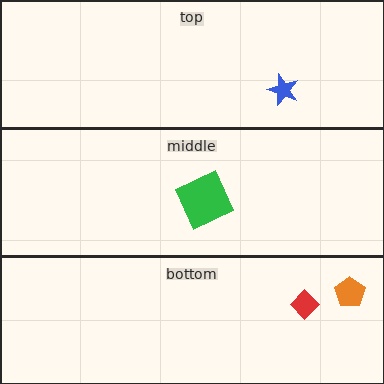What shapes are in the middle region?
The green square.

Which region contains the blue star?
The top region.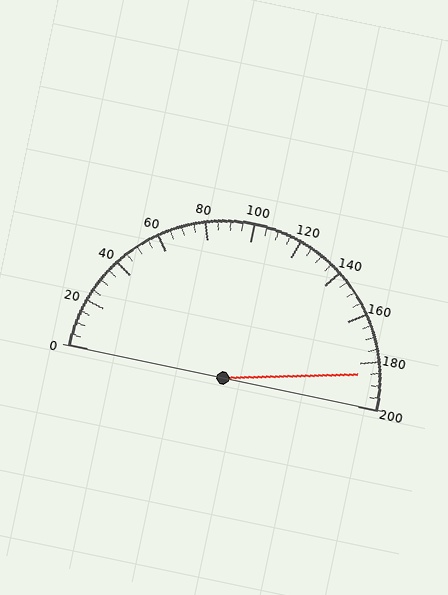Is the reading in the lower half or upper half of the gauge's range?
The reading is in the upper half of the range (0 to 200).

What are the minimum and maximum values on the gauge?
The gauge ranges from 0 to 200.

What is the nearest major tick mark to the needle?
The nearest major tick mark is 180.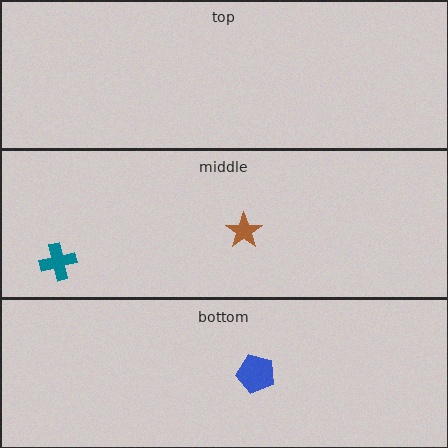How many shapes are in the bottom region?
1.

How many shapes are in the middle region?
2.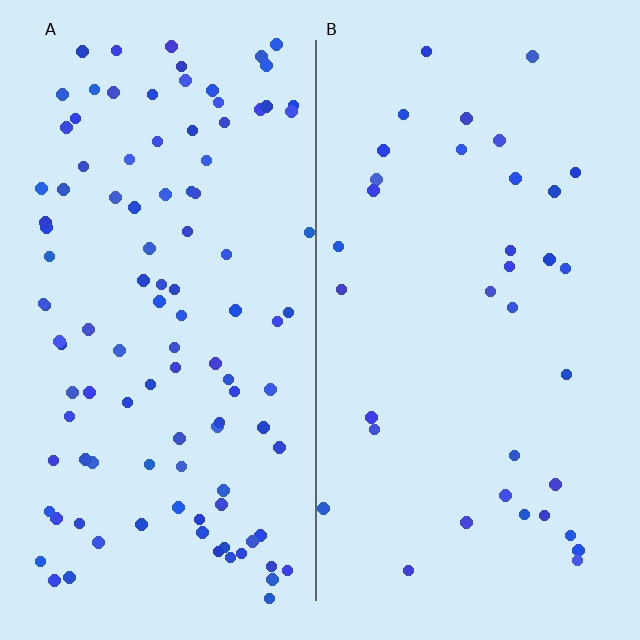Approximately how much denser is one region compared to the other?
Approximately 3.0× — region A over region B.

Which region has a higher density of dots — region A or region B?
A (the left).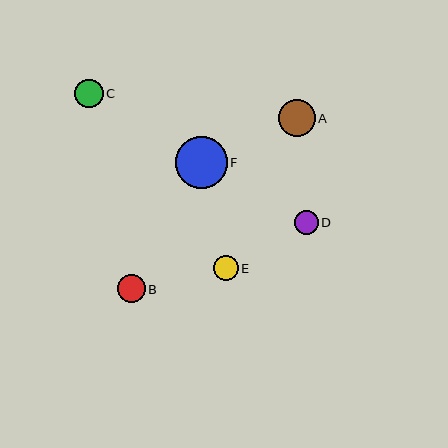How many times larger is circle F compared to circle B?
Circle F is approximately 1.9 times the size of circle B.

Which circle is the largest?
Circle F is the largest with a size of approximately 52 pixels.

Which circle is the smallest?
Circle D is the smallest with a size of approximately 24 pixels.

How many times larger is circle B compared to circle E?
Circle B is approximately 1.1 times the size of circle E.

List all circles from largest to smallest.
From largest to smallest: F, A, C, B, E, D.